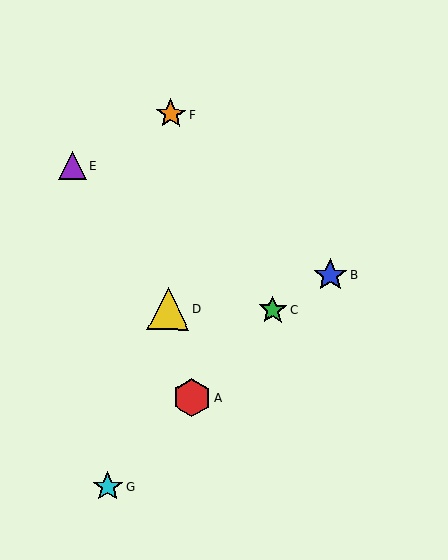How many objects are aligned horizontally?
2 objects (C, D) are aligned horizontally.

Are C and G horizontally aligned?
No, C is at y≈310 and G is at y≈486.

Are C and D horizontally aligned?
Yes, both are at y≈310.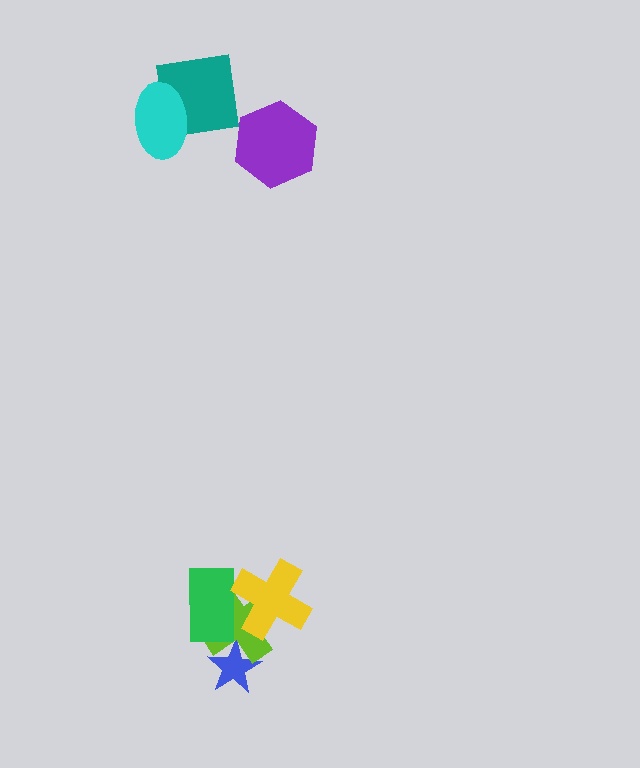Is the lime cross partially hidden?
Yes, it is partially covered by another shape.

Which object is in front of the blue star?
The lime cross is in front of the blue star.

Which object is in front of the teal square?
The cyan ellipse is in front of the teal square.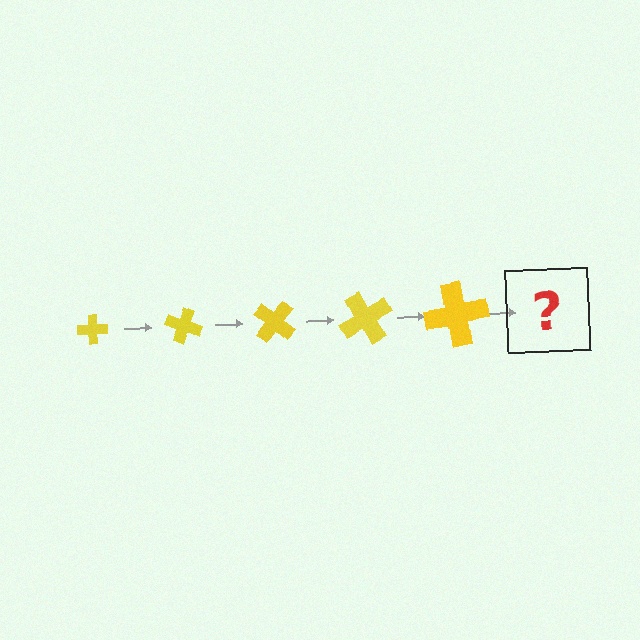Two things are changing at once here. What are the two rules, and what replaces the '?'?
The two rules are that the cross grows larger each step and it rotates 20 degrees each step. The '?' should be a cross, larger than the previous one and rotated 100 degrees from the start.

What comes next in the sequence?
The next element should be a cross, larger than the previous one and rotated 100 degrees from the start.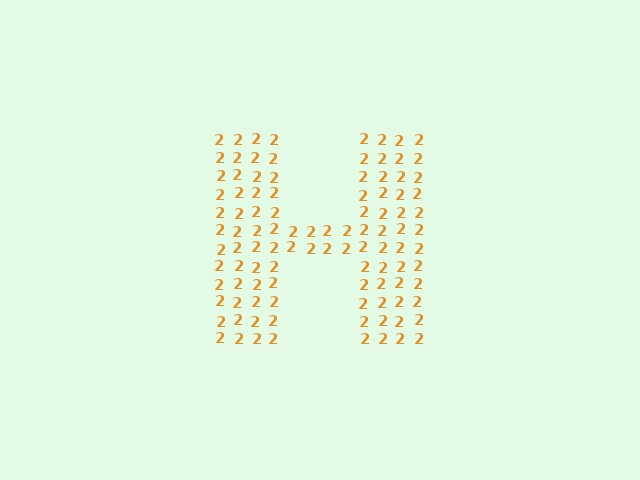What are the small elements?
The small elements are digit 2's.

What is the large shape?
The large shape is the letter H.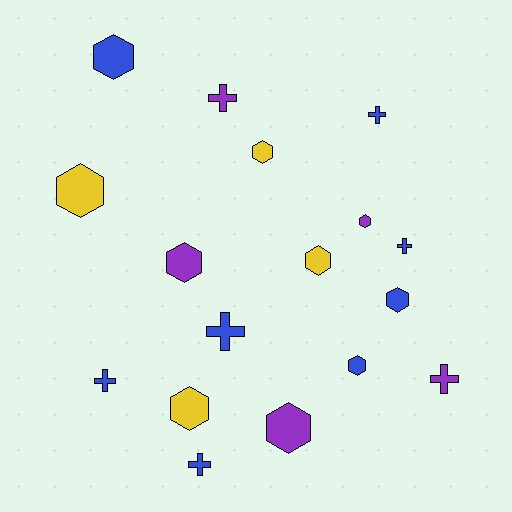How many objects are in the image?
There are 17 objects.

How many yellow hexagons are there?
There are 4 yellow hexagons.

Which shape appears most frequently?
Hexagon, with 10 objects.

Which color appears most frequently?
Blue, with 8 objects.